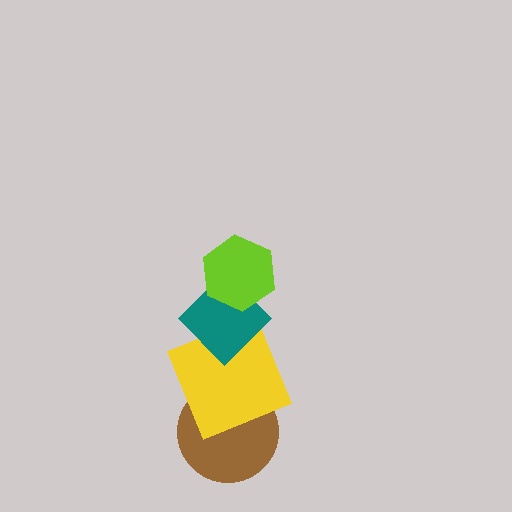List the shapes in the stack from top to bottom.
From top to bottom: the lime hexagon, the teal diamond, the yellow square, the brown circle.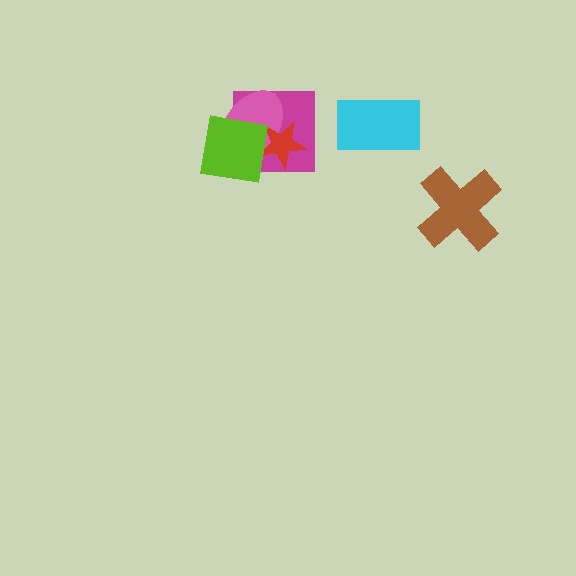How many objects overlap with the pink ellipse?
3 objects overlap with the pink ellipse.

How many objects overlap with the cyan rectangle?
0 objects overlap with the cyan rectangle.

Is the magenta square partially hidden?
Yes, it is partially covered by another shape.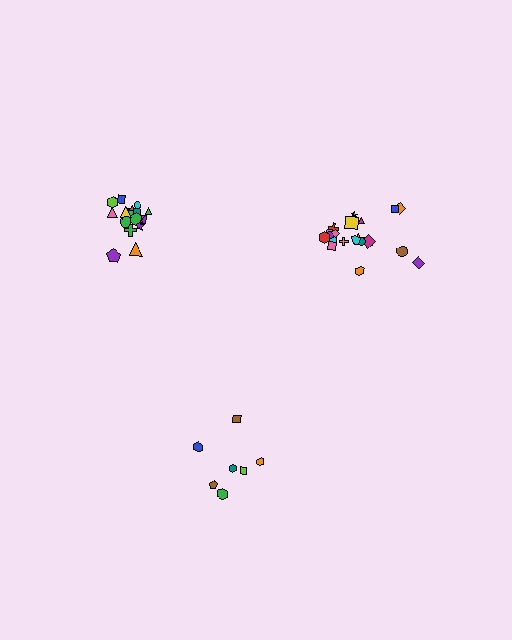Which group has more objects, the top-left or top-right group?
The top-right group.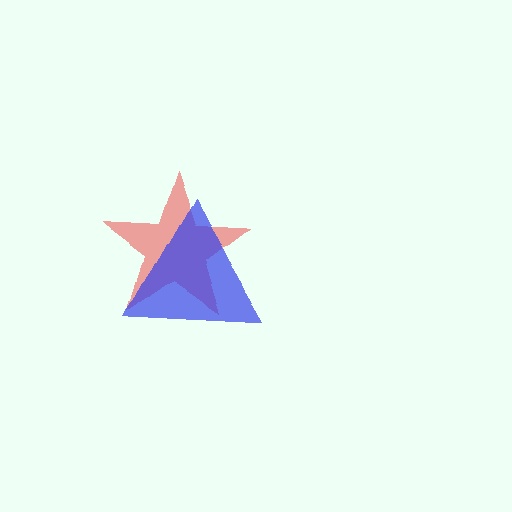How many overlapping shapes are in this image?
There are 2 overlapping shapes in the image.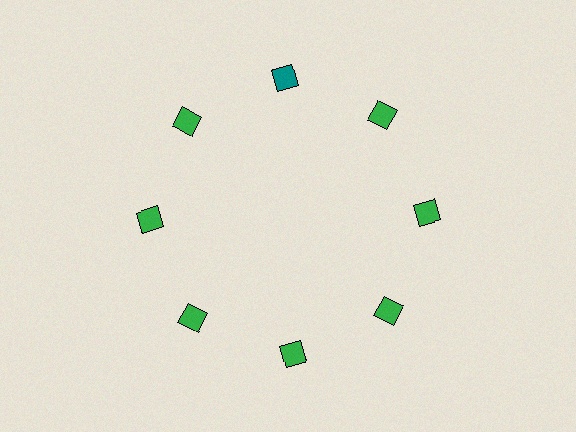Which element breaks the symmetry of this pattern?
The teal diamond at roughly the 12 o'clock position breaks the symmetry. All other shapes are green diamonds.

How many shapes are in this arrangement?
There are 8 shapes arranged in a ring pattern.